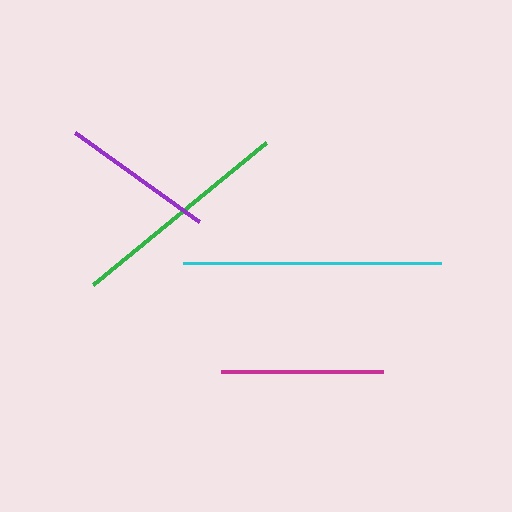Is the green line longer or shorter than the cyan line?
The cyan line is longer than the green line.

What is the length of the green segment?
The green segment is approximately 223 pixels long.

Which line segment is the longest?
The cyan line is the longest at approximately 258 pixels.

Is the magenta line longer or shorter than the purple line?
The magenta line is longer than the purple line.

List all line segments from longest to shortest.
From longest to shortest: cyan, green, magenta, purple.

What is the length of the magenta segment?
The magenta segment is approximately 162 pixels long.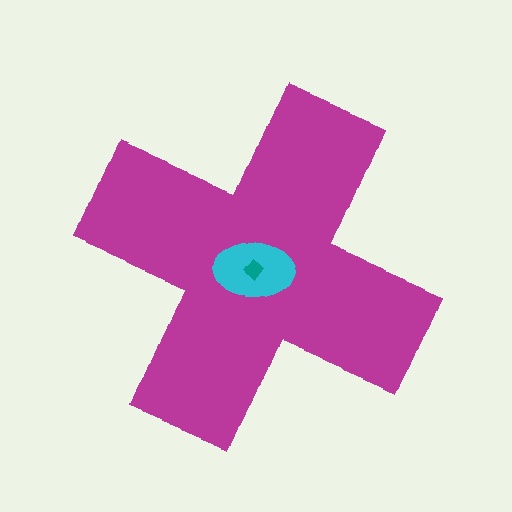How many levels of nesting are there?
3.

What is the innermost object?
The teal diamond.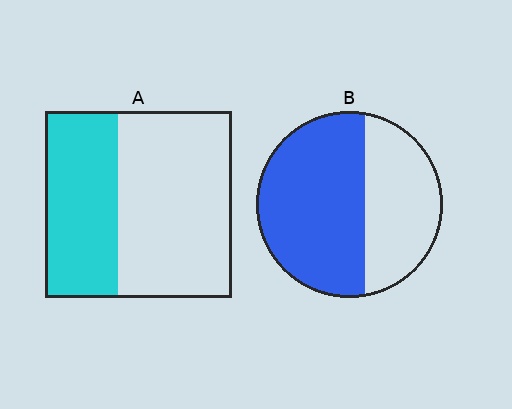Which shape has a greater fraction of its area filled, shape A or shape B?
Shape B.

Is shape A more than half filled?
No.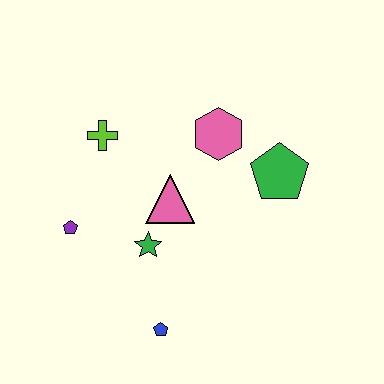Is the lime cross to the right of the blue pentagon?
No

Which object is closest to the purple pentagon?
The green star is closest to the purple pentagon.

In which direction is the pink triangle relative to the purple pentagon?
The pink triangle is to the right of the purple pentagon.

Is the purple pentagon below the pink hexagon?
Yes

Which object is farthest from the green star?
The green pentagon is farthest from the green star.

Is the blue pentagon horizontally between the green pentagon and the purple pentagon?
Yes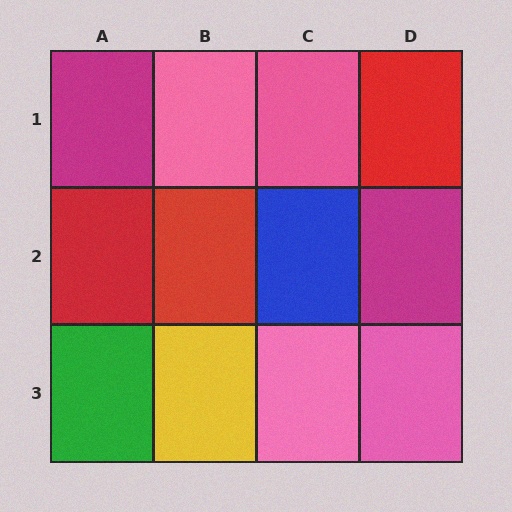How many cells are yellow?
1 cell is yellow.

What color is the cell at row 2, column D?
Magenta.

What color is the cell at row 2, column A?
Red.